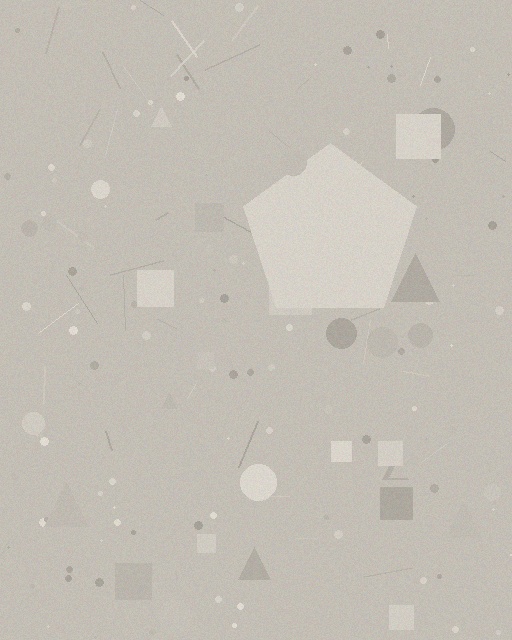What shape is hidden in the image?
A pentagon is hidden in the image.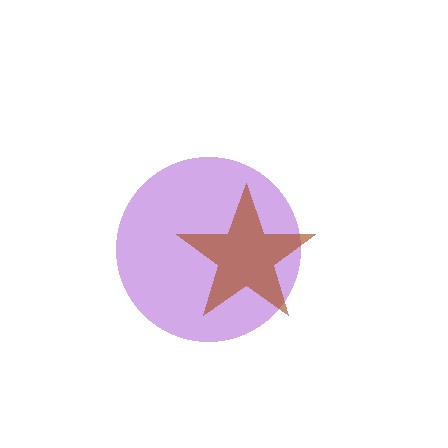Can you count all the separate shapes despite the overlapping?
Yes, there are 2 separate shapes.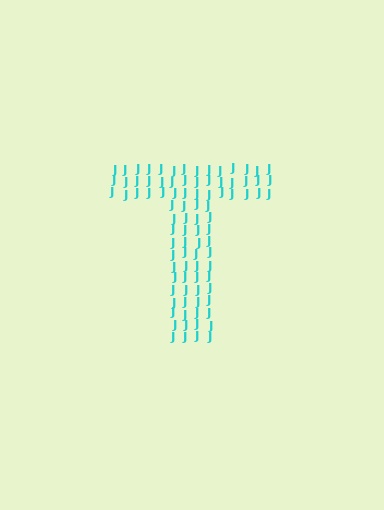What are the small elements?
The small elements are letter J's.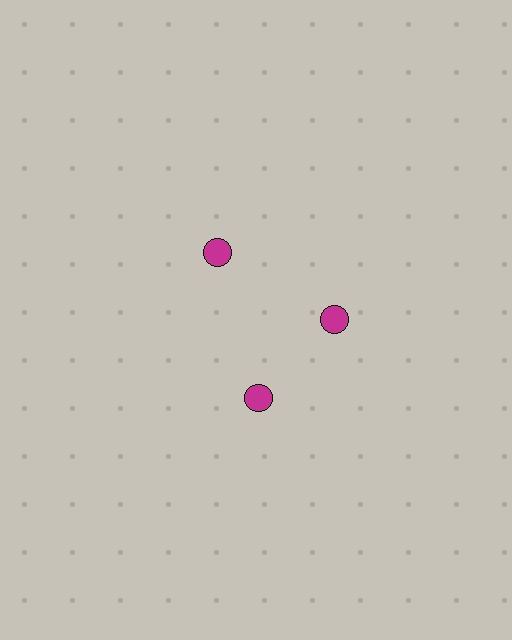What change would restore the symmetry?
The symmetry would be restored by rotating it back into even spacing with its neighbors so that all 3 circles sit at equal angles and equal distance from the center.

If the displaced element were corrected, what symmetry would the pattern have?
It would have 3-fold rotational symmetry — the pattern would map onto itself every 120 degrees.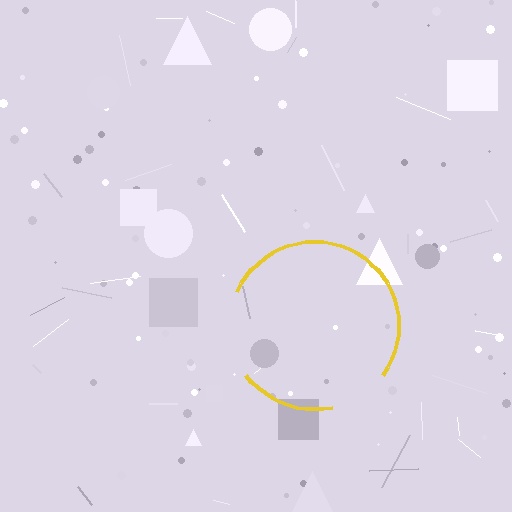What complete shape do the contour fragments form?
The contour fragments form a circle.